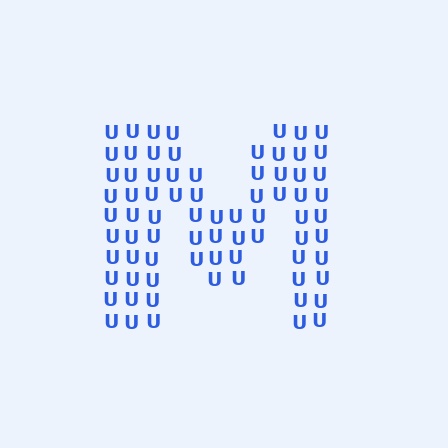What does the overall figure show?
The overall figure shows the letter M.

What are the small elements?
The small elements are letter U's.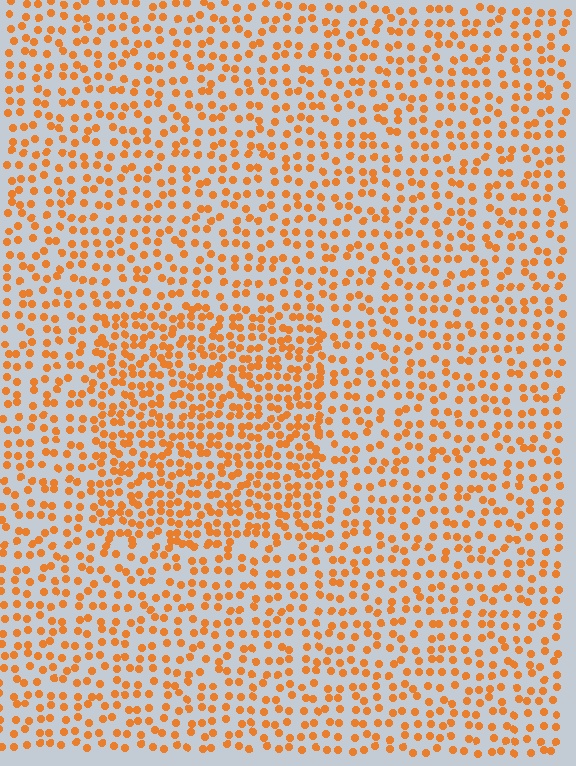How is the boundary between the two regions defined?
The boundary is defined by a change in element density (approximately 1.6x ratio). All elements are the same color, size, and shape.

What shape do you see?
I see a rectangle.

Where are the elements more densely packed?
The elements are more densely packed inside the rectangle boundary.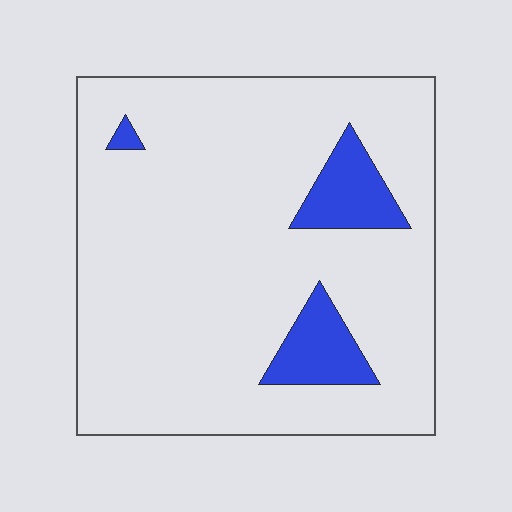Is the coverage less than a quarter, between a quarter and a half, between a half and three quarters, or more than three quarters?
Less than a quarter.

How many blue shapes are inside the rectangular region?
3.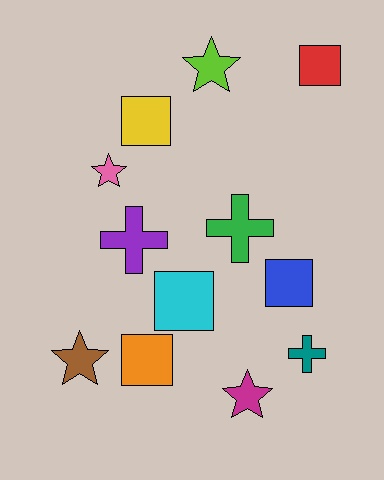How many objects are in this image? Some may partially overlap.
There are 12 objects.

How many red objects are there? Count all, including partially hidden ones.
There is 1 red object.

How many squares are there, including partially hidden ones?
There are 5 squares.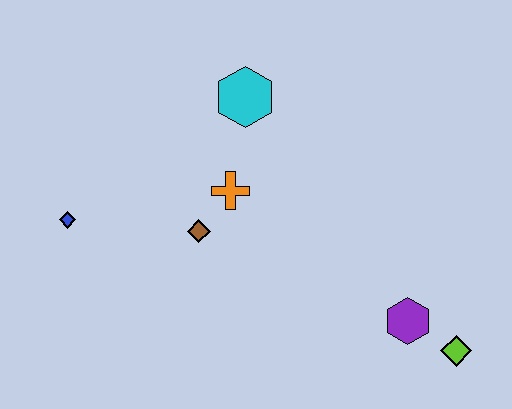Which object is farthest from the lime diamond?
The blue diamond is farthest from the lime diamond.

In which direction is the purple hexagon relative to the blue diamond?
The purple hexagon is to the right of the blue diamond.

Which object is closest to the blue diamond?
The brown diamond is closest to the blue diamond.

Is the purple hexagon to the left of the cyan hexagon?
No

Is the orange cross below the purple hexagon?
No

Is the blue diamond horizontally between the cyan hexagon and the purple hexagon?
No